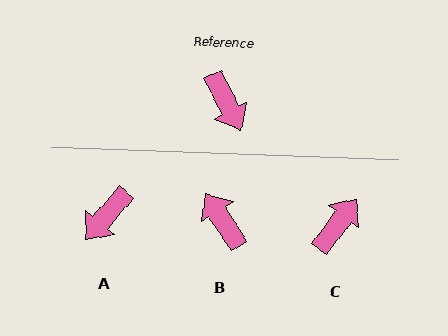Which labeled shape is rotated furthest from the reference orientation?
B, about 174 degrees away.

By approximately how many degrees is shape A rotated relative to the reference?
Approximately 67 degrees clockwise.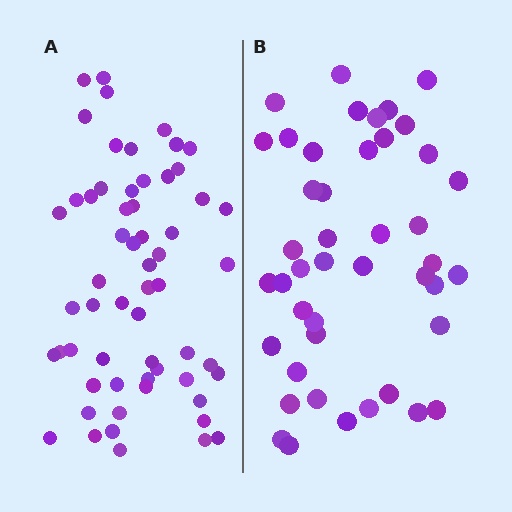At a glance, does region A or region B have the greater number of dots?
Region A (the left region) has more dots.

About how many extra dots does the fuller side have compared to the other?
Region A has approximately 15 more dots than region B.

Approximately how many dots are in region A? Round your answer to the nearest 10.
About 60 dots. (The exact count is 59, which rounds to 60.)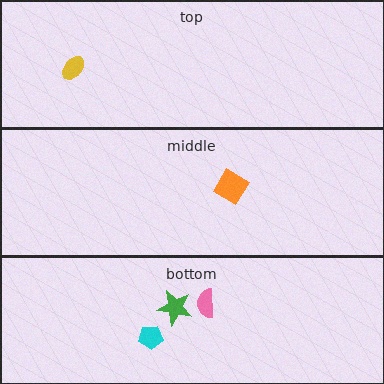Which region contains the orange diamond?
The middle region.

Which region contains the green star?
The bottom region.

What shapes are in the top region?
The yellow ellipse.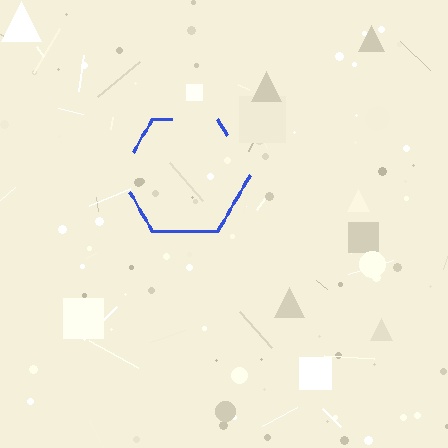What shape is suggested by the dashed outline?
The dashed outline suggests a hexagon.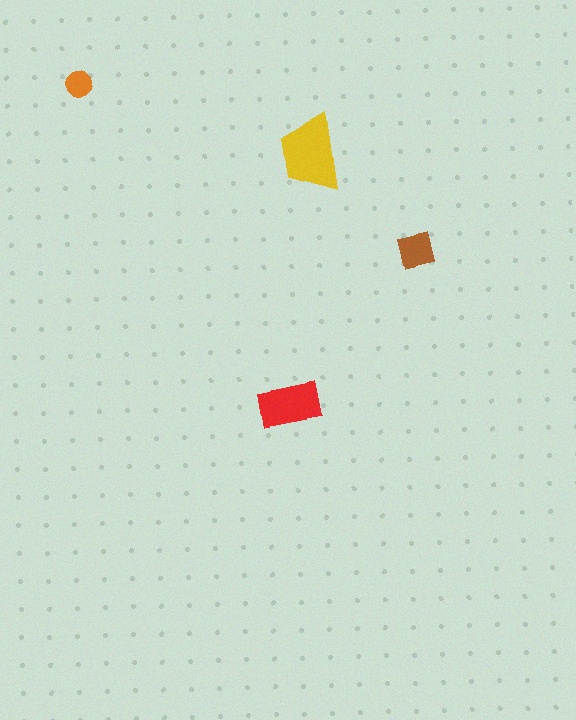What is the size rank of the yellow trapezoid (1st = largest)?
1st.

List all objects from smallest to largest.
The orange circle, the brown square, the red rectangle, the yellow trapezoid.